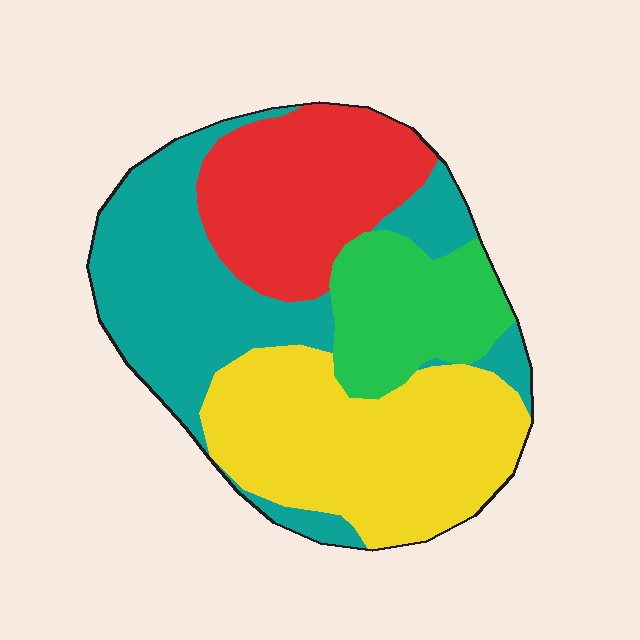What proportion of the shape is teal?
Teal takes up about one third (1/3) of the shape.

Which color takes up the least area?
Green, at roughly 15%.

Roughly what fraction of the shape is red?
Red covers 22% of the shape.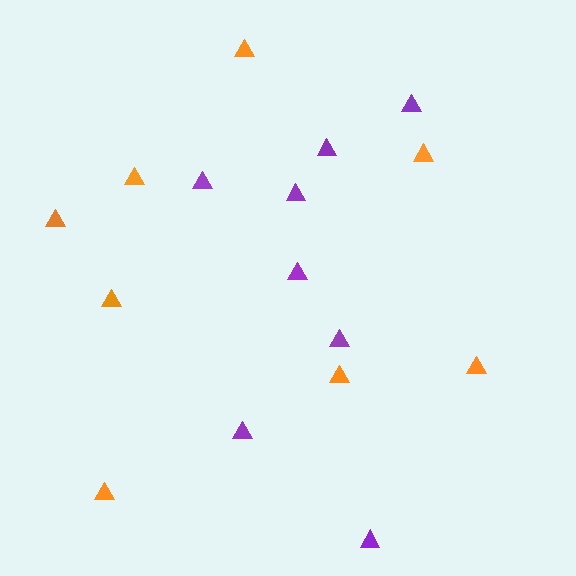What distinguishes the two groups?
There are 2 groups: one group of orange triangles (8) and one group of purple triangles (8).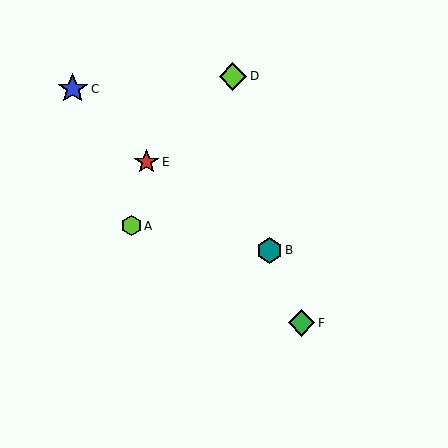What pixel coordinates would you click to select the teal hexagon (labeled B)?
Click at (269, 250) to select the teal hexagon B.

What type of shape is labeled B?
Shape B is a teal hexagon.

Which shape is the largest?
The blue star (labeled C) is the largest.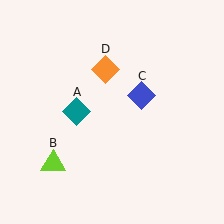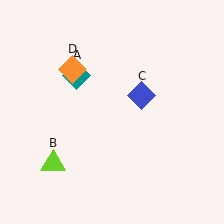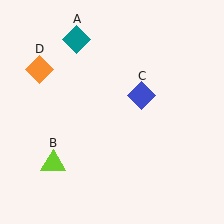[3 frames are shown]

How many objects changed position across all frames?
2 objects changed position: teal diamond (object A), orange diamond (object D).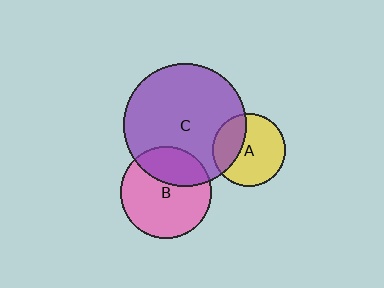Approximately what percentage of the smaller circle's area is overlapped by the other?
Approximately 30%.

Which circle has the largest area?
Circle C (purple).